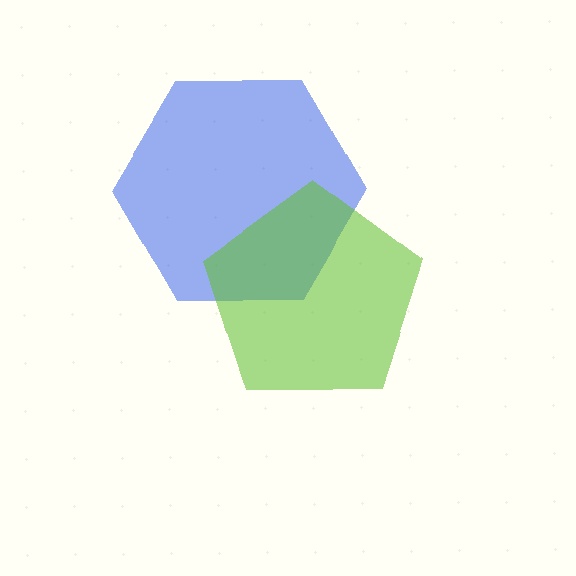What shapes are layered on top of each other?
The layered shapes are: a blue hexagon, a lime pentagon.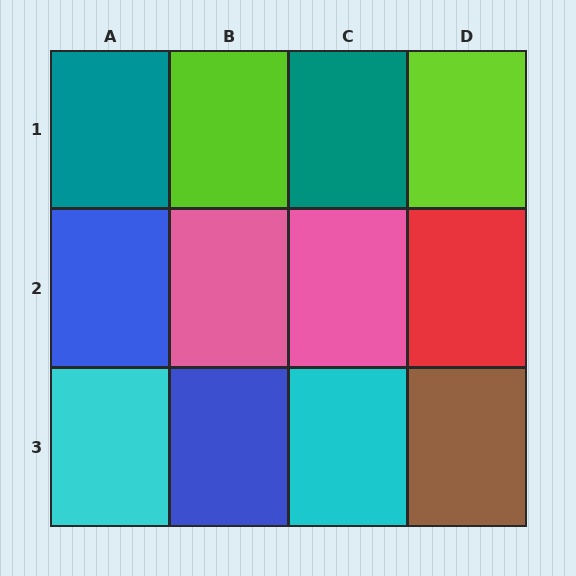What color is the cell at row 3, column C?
Cyan.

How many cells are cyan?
2 cells are cyan.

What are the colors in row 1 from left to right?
Teal, lime, teal, lime.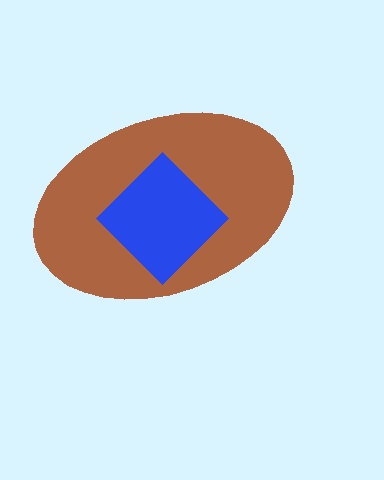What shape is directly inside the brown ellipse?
The blue diamond.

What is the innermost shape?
The blue diamond.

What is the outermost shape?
The brown ellipse.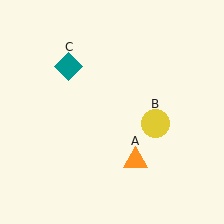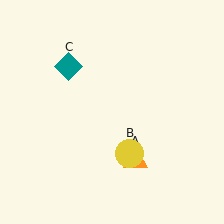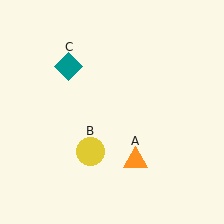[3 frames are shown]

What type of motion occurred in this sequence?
The yellow circle (object B) rotated clockwise around the center of the scene.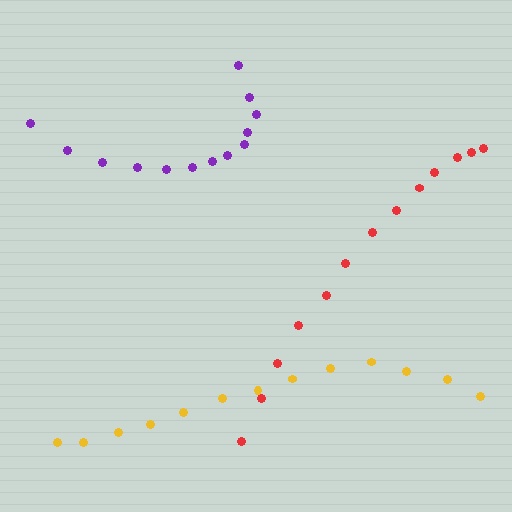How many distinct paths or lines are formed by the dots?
There are 3 distinct paths.